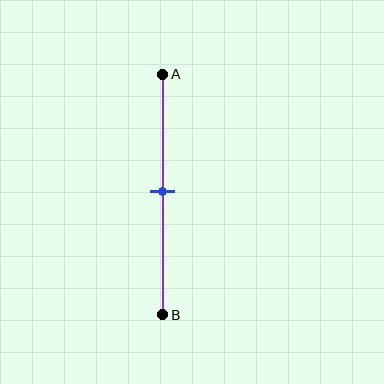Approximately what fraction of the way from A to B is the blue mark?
The blue mark is approximately 50% of the way from A to B.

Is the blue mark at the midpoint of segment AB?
Yes, the mark is approximately at the midpoint.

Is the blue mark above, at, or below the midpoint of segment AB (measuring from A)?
The blue mark is approximately at the midpoint of segment AB.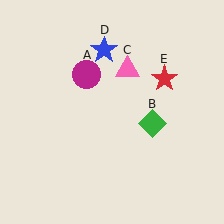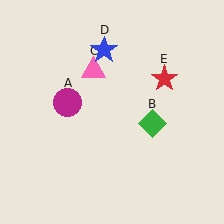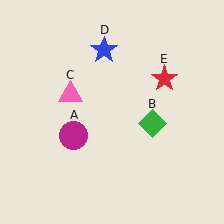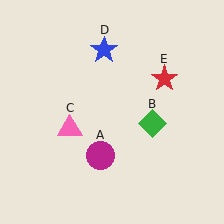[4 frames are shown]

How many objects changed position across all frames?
2 objects changed position: magenta circle (object A), pink triangle (object C).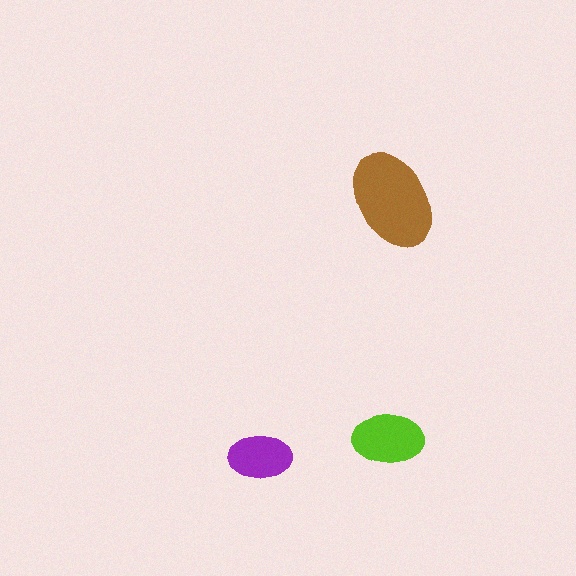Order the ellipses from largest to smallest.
the brown one, the lime one, the purple one.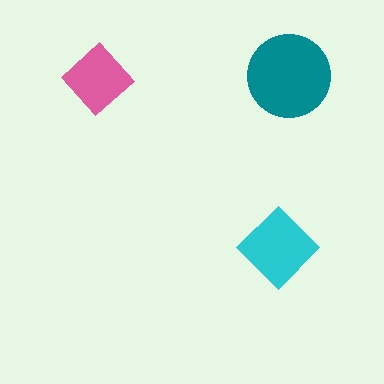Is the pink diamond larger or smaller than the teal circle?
Smaller.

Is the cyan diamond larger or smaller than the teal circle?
Smaller.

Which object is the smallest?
The pink diamond.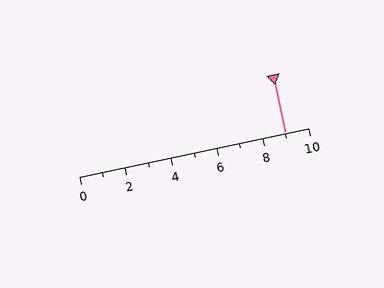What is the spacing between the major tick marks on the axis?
The major ticks are spaced 2 apart.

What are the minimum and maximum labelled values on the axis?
The axis runs from 0 to 10.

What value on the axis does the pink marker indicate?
The marker indicates approximately 9.